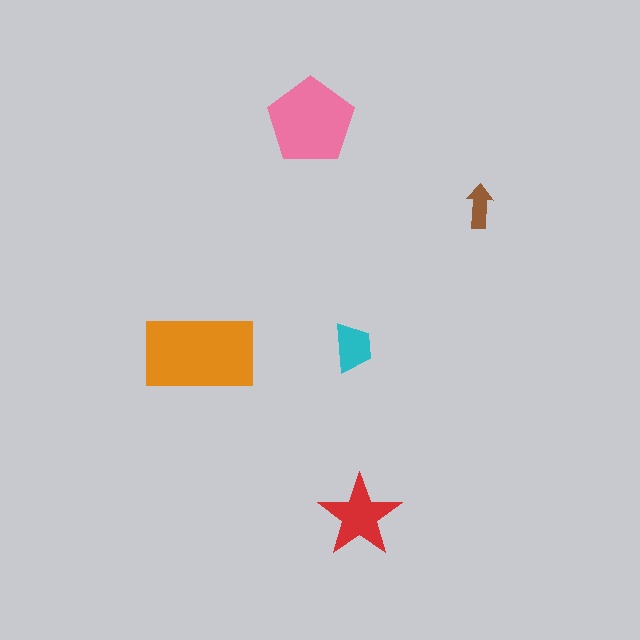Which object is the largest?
The orange rectangle.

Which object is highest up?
The pink pentagon is topmost.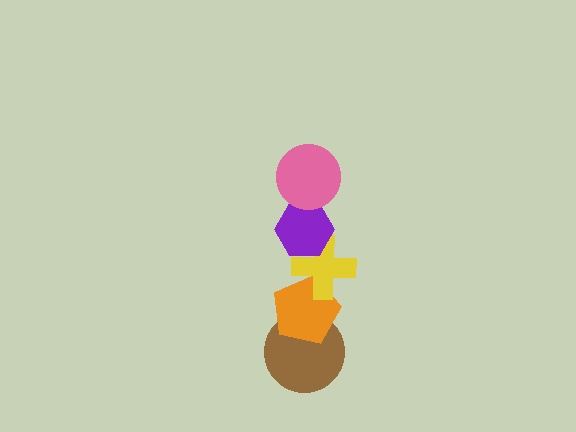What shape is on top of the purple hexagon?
The pink circle is on top of the purple hexagon.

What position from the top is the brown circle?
The brown circle is 5th from the top.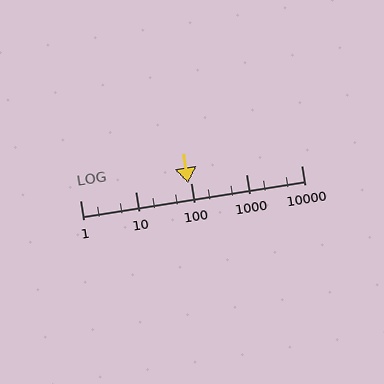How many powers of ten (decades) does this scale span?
The scale spans 4 decades, from 1 to 10000.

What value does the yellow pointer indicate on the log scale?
The pointer indicates approximately 90.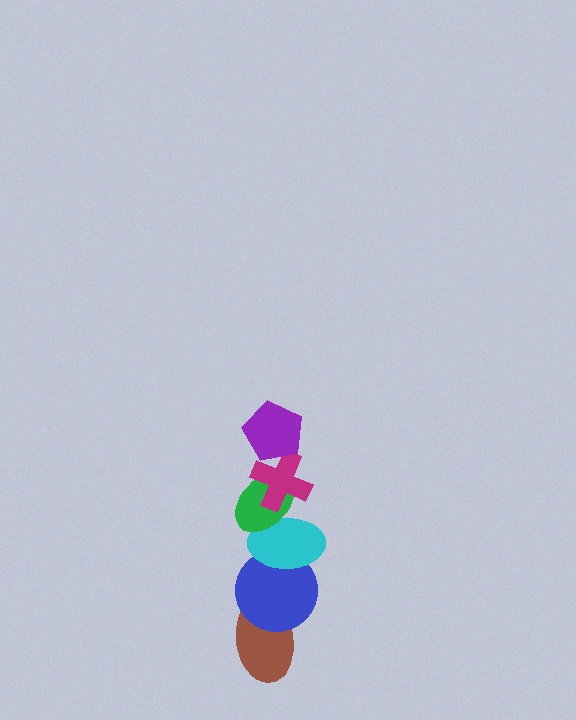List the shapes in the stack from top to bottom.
From top to bottom: the purple pentagon, the magenta cross, the green ellipse, the cyan ellipse, the blue circle, the brown ellipse.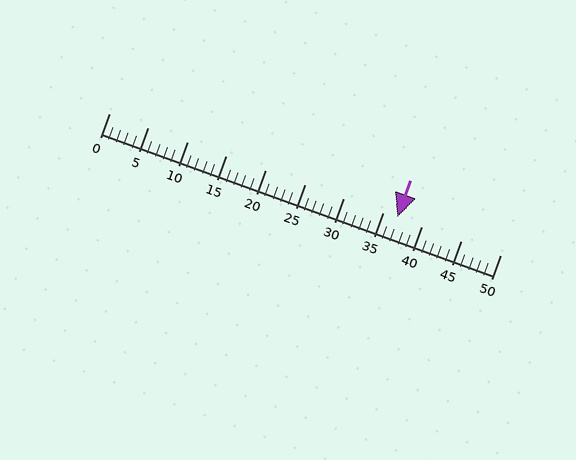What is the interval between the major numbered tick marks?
The major tick marks are spaced 5 units apart.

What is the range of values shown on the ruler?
The ruler shows values from 0 to 50.